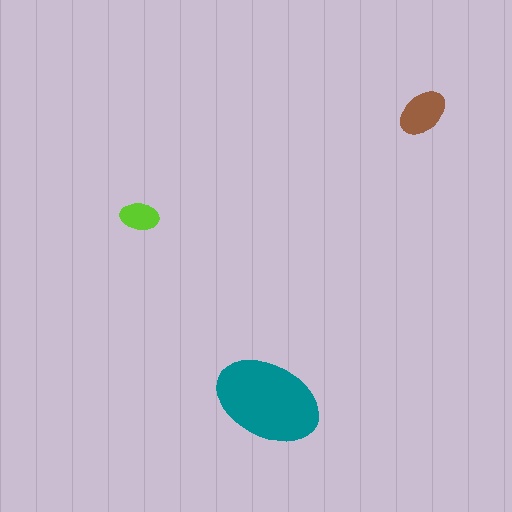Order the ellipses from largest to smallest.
the teal one, the brown one, the lime one.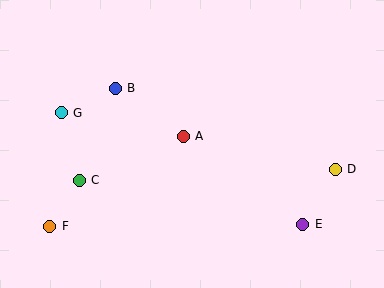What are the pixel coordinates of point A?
Point A is at (183, 136).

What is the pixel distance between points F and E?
The distance between F and E is 253 pixels.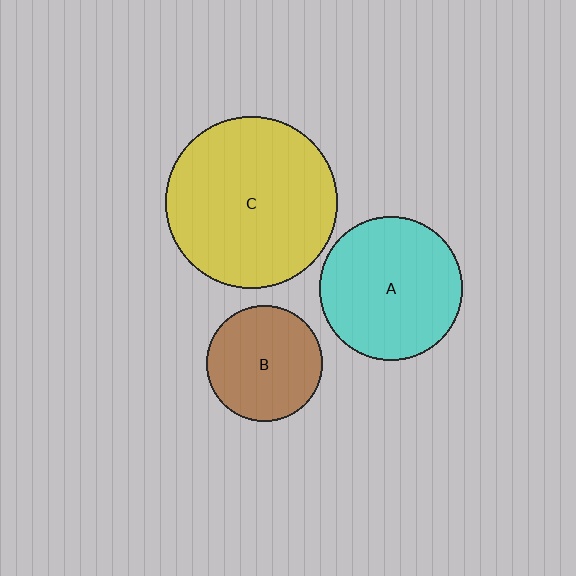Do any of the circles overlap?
No, none of the circles overlap.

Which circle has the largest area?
Circle C (yellow).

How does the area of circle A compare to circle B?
Approximately 1.5 times.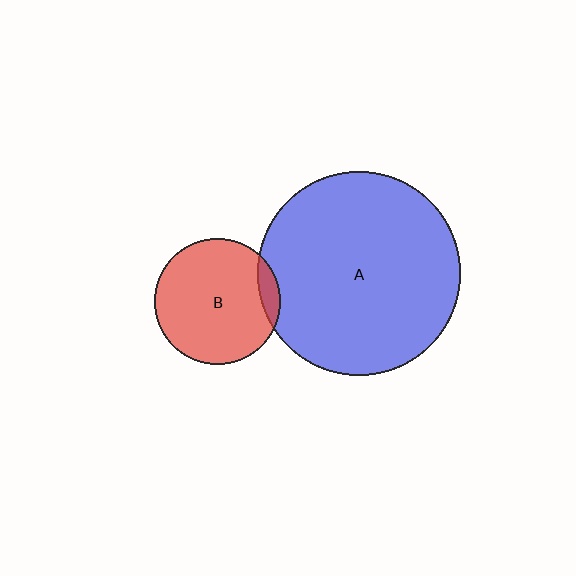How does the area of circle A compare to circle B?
Approximately 2.6 times.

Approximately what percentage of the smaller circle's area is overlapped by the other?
Approximately 10%.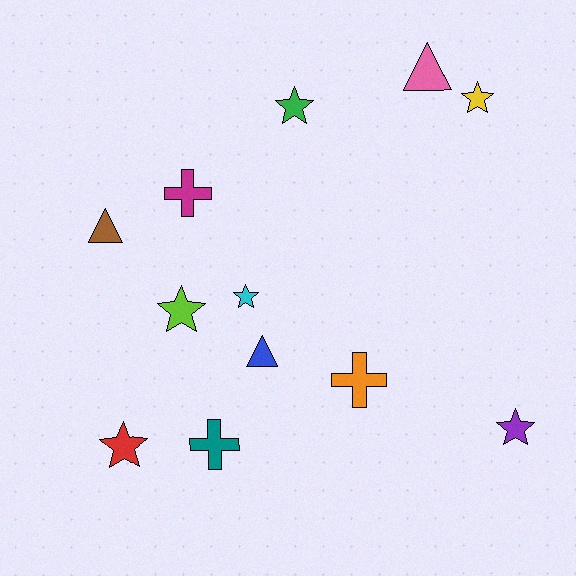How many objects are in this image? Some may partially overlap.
There are 12 objects.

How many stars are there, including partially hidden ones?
There are 6 stars.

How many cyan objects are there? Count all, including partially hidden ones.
There is 1 cyan object.